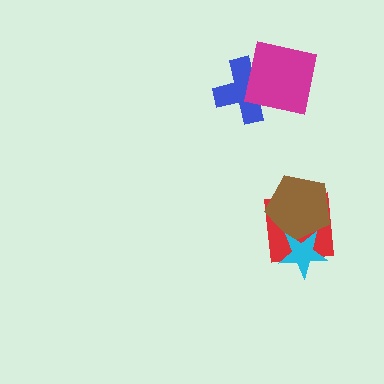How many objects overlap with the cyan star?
2 objects overlap with the cyan star.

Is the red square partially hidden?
Yes, it is partially covered by another shape.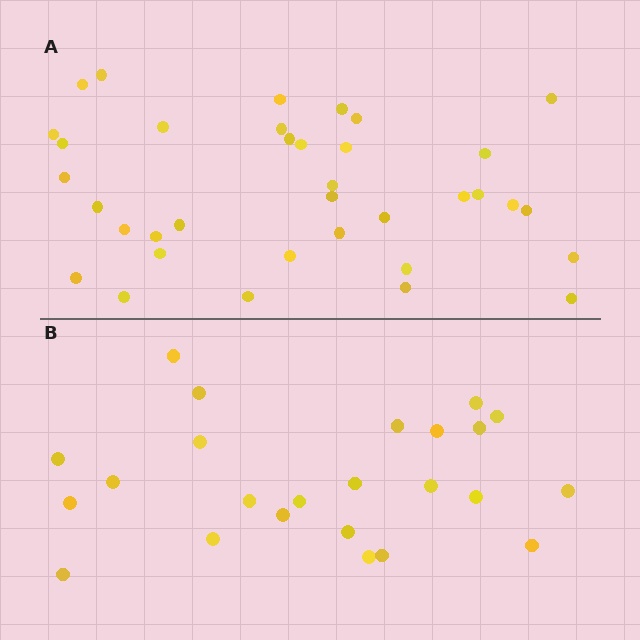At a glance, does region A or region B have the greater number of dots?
Region A (the top region) has more dots.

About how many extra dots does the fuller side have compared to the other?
Region A has roughly 12 or so more dots than region B.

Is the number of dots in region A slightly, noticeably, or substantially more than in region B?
Region A has substantially more. The ratio is roughly 1.5 to 1.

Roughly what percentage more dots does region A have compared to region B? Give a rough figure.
About 50% more.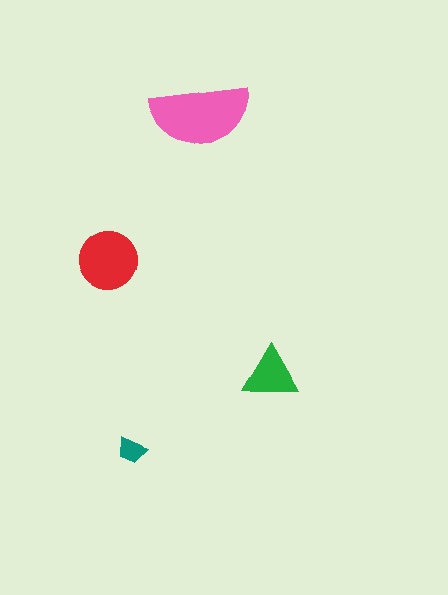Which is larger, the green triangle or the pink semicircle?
The pink semicircle.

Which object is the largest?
The pink semicircle.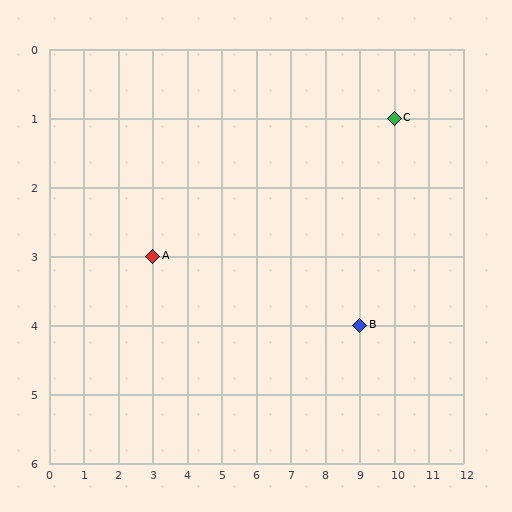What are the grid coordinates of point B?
Point B is at grid coordinates (9, 4).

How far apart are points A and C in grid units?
Points A and C are 7 columns and 2 rows apart (about 7.3 grid units diagonally).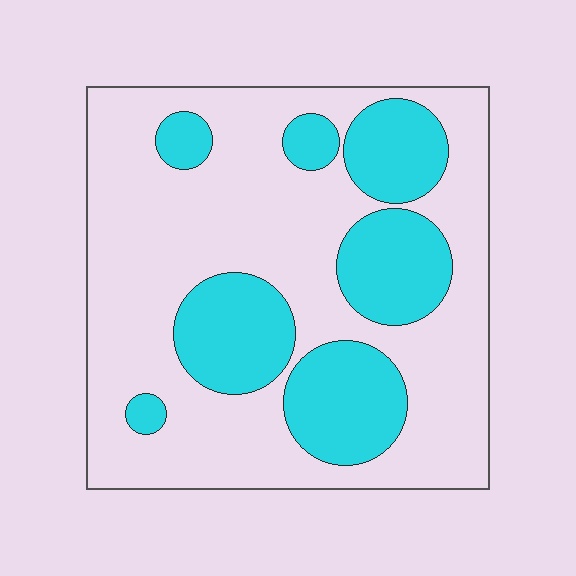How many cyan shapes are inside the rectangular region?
7.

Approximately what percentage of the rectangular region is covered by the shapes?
Approximately 30%.